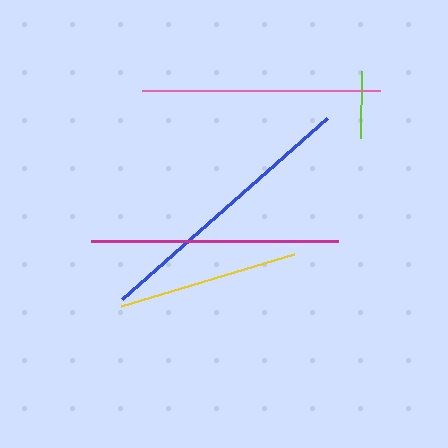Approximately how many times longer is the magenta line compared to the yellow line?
The magenta line is approximately 1.4 times the length of the yellow line.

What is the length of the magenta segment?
The magenta segment is approximately 248 pixels long.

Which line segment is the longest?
The blue line is the longest at approximately 274 pixels.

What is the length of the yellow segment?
The yellow segment is approximately 180 pixels long.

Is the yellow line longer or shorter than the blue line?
The blue line is longer than the yellow line.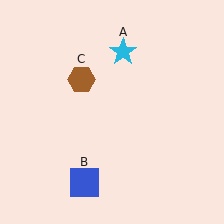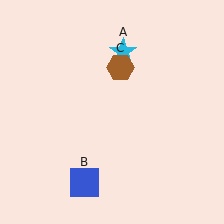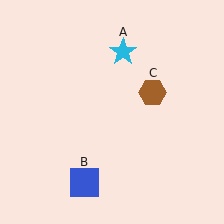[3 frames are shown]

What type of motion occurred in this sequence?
The brown hexagon (object C) rotated clockwise around the center of the scene.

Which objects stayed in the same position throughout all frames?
Cyan star (object A) and blue square (object B) remained stationary.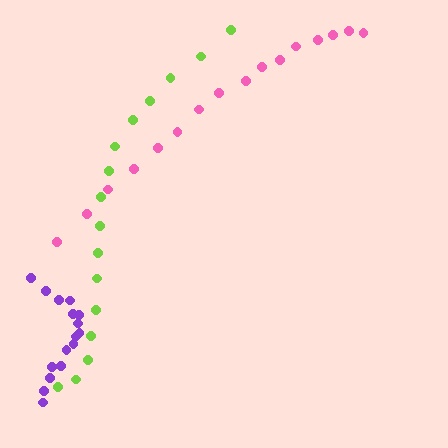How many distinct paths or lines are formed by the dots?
There are 3 distinct paths.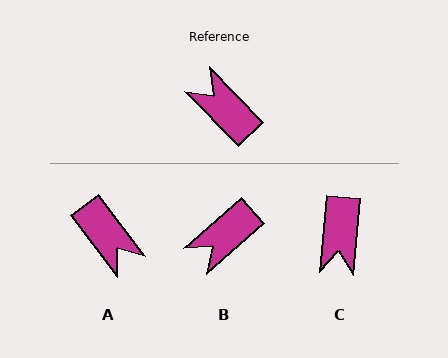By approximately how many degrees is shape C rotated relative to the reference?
Approximately 130 degrees counter-clockwise.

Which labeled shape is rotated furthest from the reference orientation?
A, about 173 degrees away.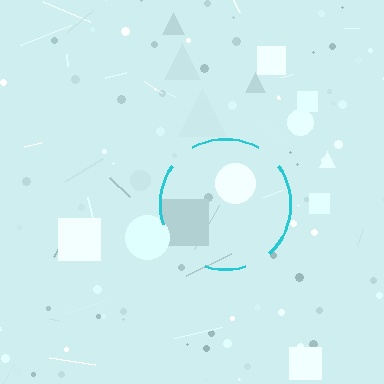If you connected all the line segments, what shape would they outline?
They would outline a circle.